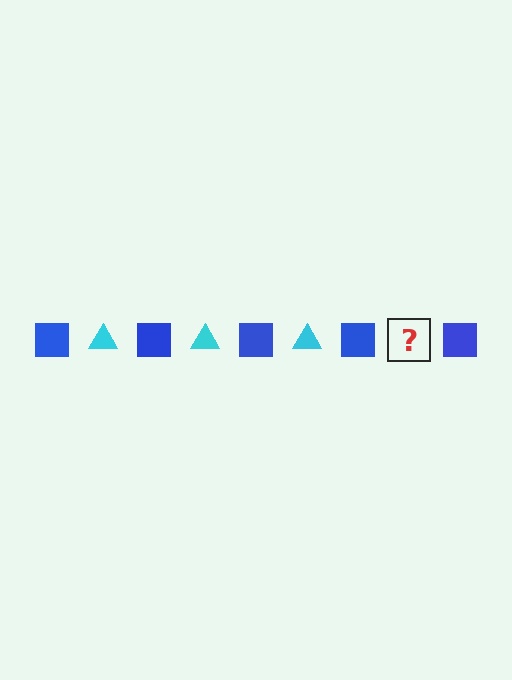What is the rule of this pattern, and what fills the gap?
The rule is that the pattern alternates between blue square and cyan triangle. The gap should be filled with a cyan triangle.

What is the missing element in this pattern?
The missing element is a cyan triangle.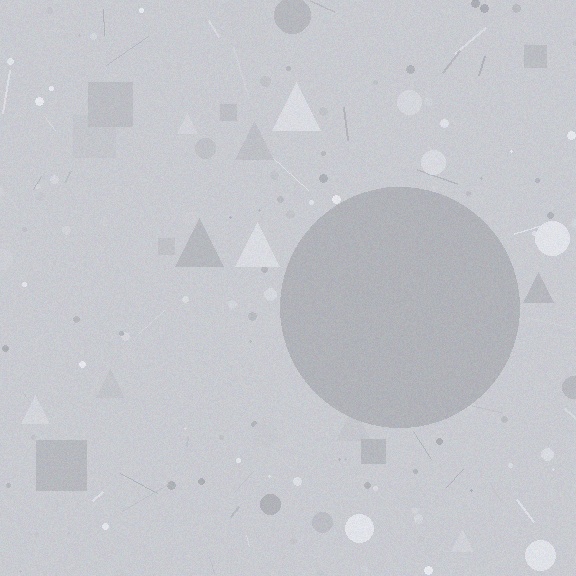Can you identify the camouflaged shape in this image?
The camouflaged shape is a circle.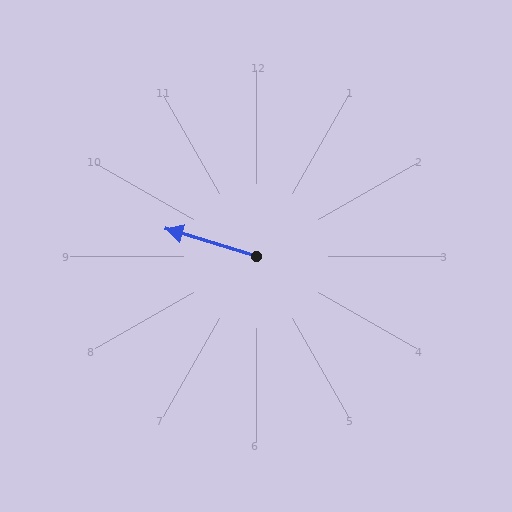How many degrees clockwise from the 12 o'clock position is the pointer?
Approximately 287 degrees.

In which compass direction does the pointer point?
West.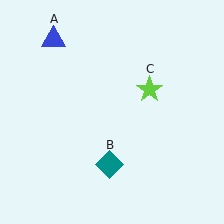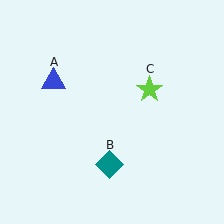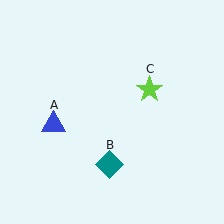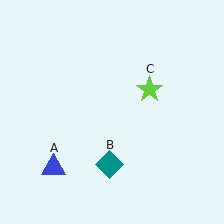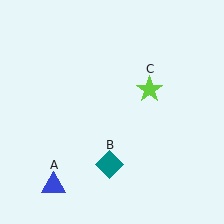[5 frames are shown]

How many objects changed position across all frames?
1 object changed position: blue triangle (object A).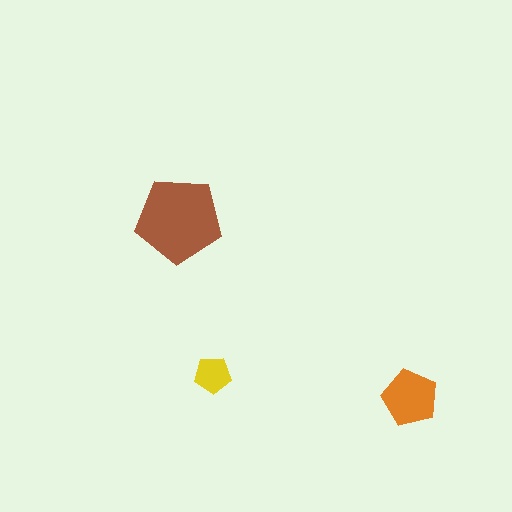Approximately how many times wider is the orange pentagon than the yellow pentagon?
About 1.5 times wider.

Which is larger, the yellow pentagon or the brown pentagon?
The brown one.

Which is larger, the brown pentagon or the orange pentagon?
The brown one.